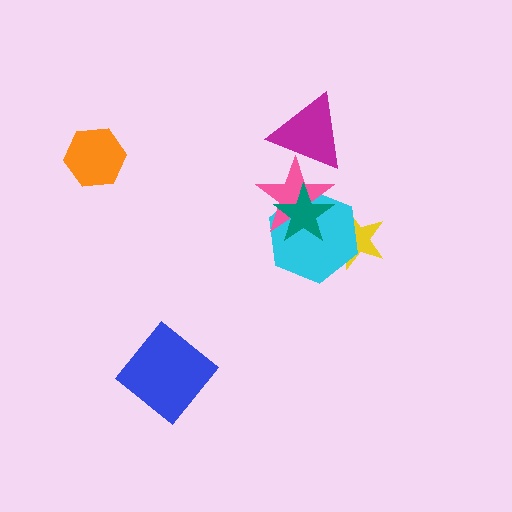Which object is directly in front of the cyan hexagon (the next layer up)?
The pink star is directly in front of the cyan hexagon.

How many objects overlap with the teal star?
2 objects overlap with the teal star.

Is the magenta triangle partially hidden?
No, no other shape covers it.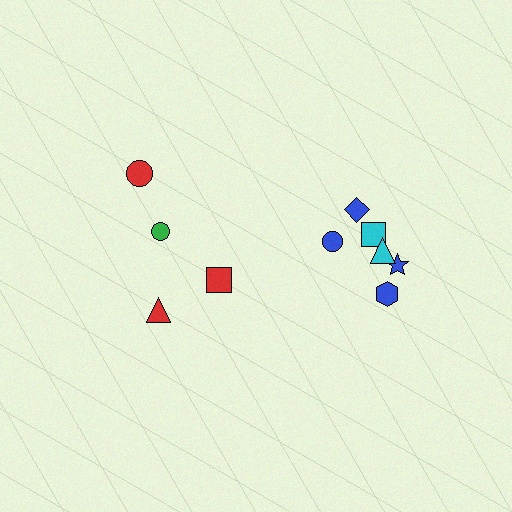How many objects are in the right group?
There are 6 objects.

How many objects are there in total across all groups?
There are 10 objects.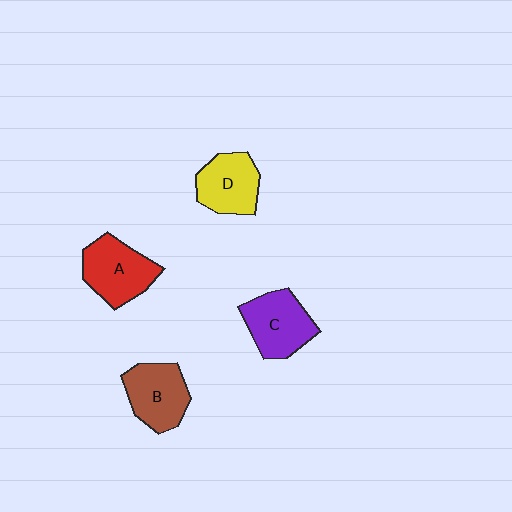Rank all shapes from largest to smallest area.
From largest to smallest: A (red), C (purple), B (brown), D (yellow).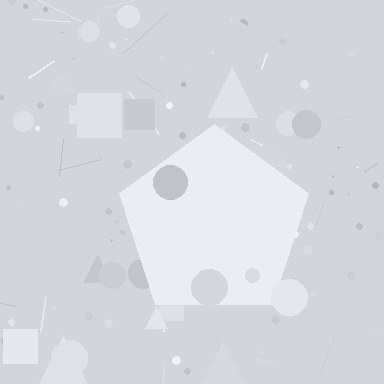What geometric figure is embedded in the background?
A pentagon is embedded in the background.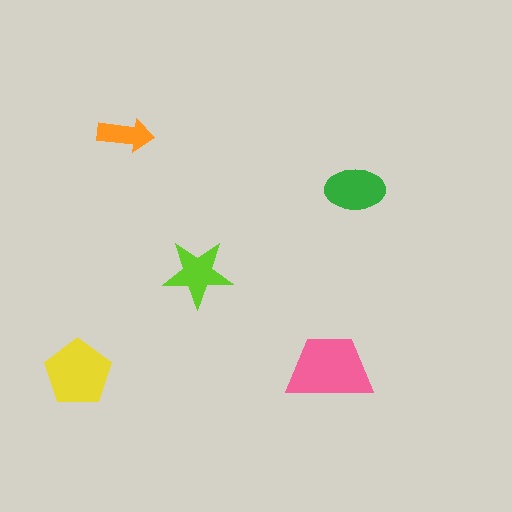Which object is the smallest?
The orange arrow.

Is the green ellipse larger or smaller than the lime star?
Larger.